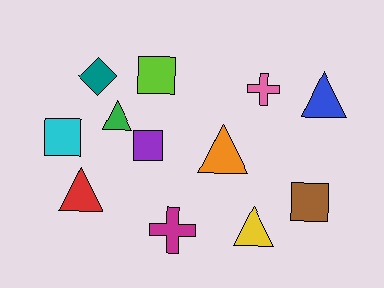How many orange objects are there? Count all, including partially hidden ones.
There is 1 orange object.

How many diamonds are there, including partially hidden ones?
There is 1 diamond.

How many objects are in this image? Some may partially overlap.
There are 12 objects.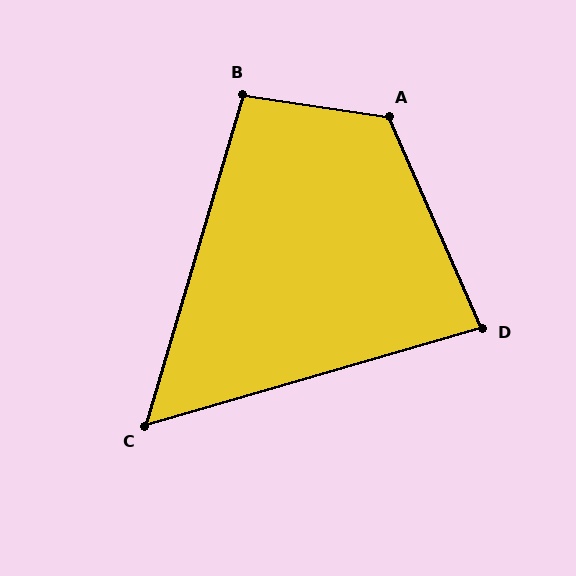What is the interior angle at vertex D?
Approximately 82 degrees (acute).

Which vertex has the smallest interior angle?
C, at approximately 58 degrees.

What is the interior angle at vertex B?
Approximately 98 degrees (obtuse).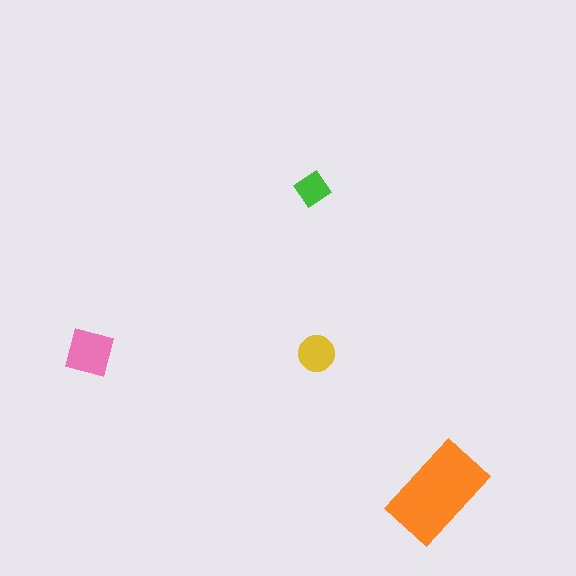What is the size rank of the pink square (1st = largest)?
2nd.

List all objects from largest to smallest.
The orange rectangle, the pink square, the yellow circle, the green diamond.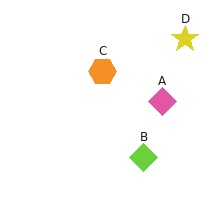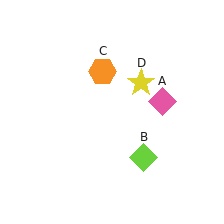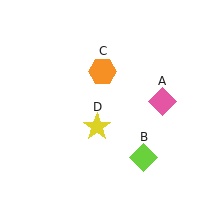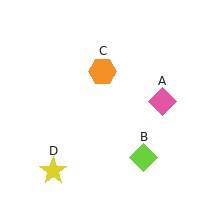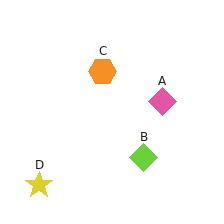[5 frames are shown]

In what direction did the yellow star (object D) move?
The yellow star (object D) moved down and to the left.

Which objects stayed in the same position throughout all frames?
Pink diamond (object A) and lime diamond (object B) and orange hexagon (object C) remained stationary.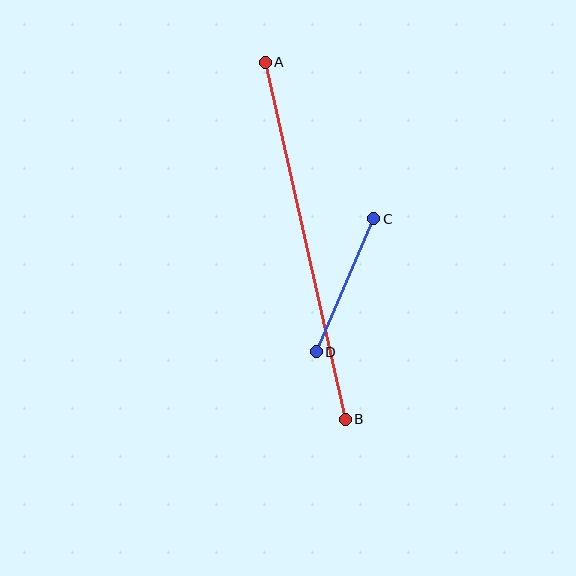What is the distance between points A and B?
The distance is approximately 366 pixels.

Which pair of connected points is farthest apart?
Points A and B are farthest apart.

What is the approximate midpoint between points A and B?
The midpoint is at approximately (305, 241) pixels.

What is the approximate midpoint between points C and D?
The midpoint is at approximately (345, 285) pixels.